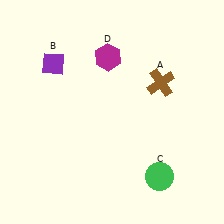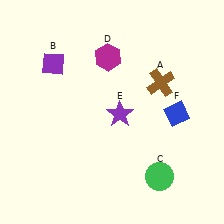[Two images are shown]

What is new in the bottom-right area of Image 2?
A purple star (E) was added in the bottom-right area of Image 2.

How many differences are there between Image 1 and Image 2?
There are 2 differences between the two images.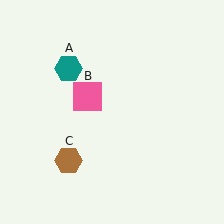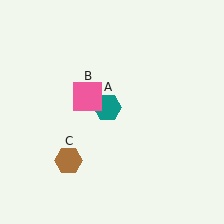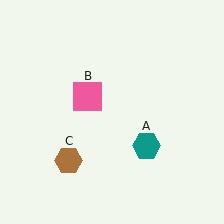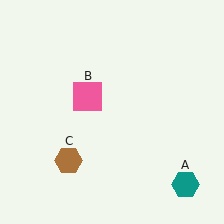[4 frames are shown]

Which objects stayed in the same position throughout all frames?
Pink square (object B) and brown hexagon (object C) remained stationary.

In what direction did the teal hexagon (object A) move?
The teal hexagon (object A) moved down and to the right.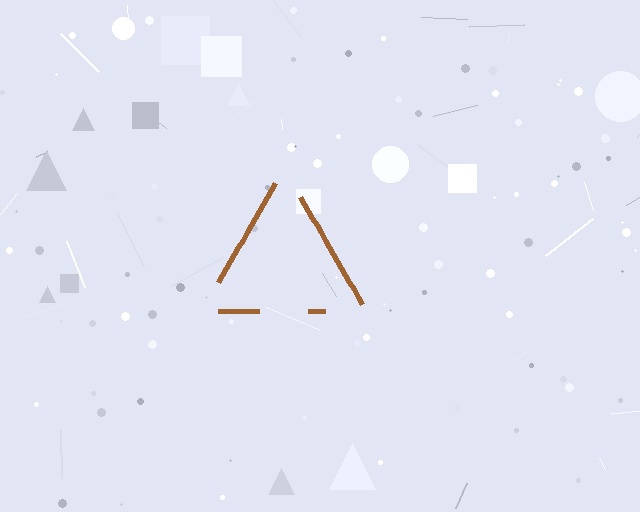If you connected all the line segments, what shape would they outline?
They would outline a triangle.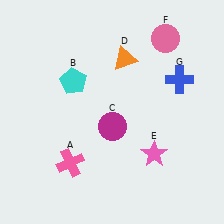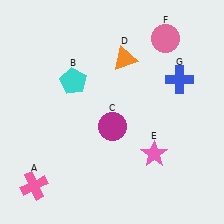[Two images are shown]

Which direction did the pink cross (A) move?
The pink cross (A) moved left.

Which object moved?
The pink cross (A) moved left.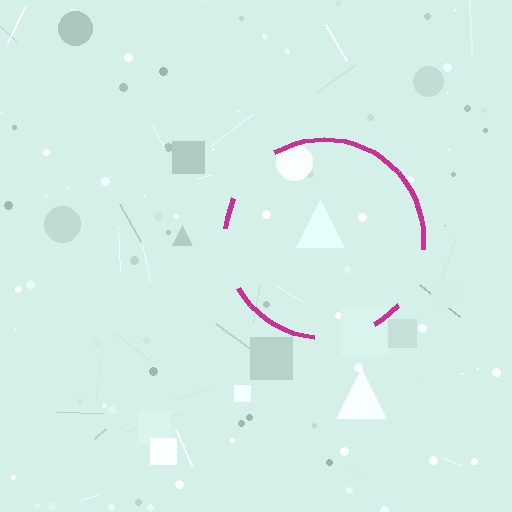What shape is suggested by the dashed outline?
The dashed outline suggests a circle.